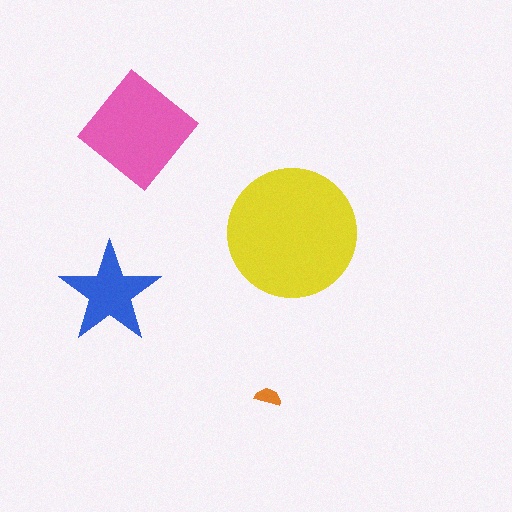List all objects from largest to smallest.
The yellow circle, the pink diamond, the blue star, the orange semicircle.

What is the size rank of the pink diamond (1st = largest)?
2nd.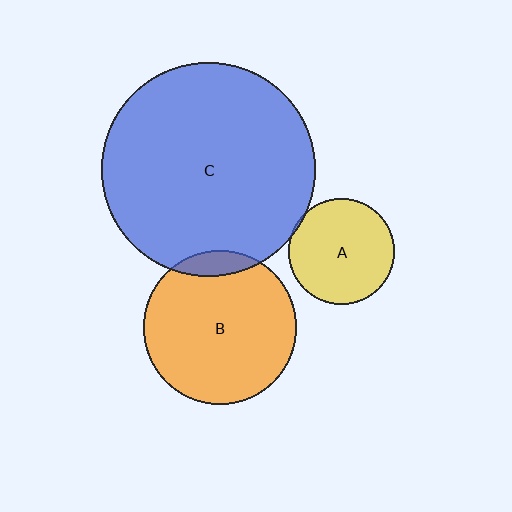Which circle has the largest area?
Circle C (blue).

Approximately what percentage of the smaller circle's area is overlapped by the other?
Approximately 5%.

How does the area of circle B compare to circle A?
Approximately 2.1 times.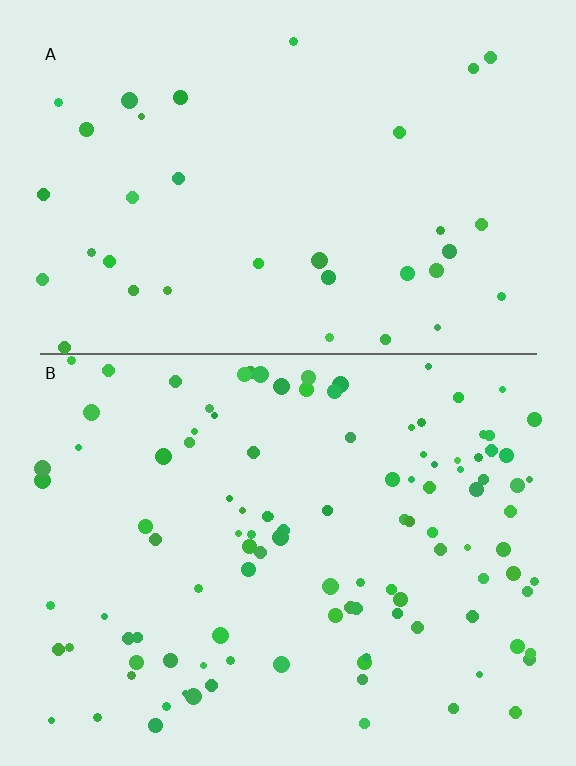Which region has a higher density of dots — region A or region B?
B (the bottom).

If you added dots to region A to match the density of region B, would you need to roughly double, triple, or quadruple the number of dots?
Approximately triple.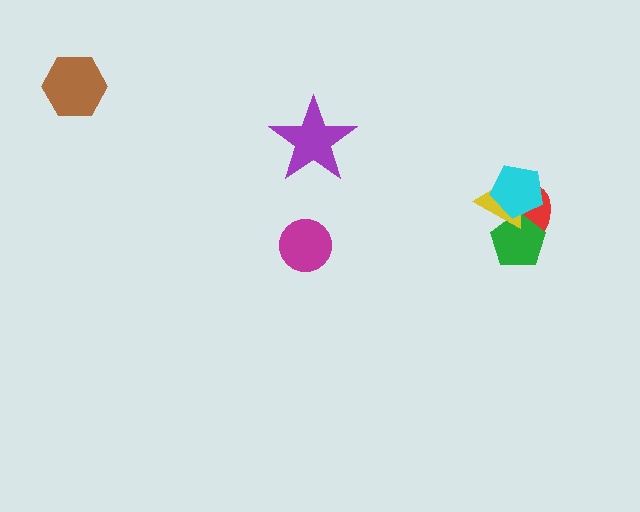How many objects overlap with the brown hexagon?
0 objects overlap with the brown hexagon.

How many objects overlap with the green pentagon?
3 objects overlap with the green pentagon.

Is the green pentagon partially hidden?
Yes, it is partially covered by another shape.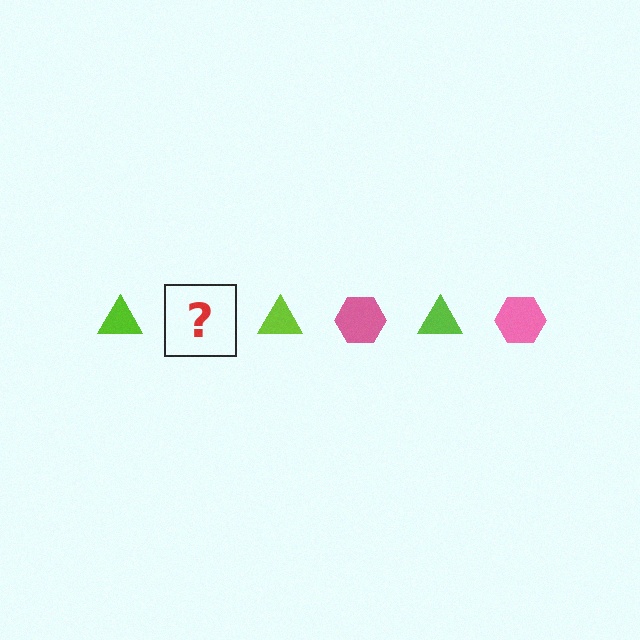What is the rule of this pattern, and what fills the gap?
The rule is that the pattern alternates between lime triangle and pink hexagon. The gap should be filled with a pink hexagon.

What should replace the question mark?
The question mark should be replaced with a pink hexagon.